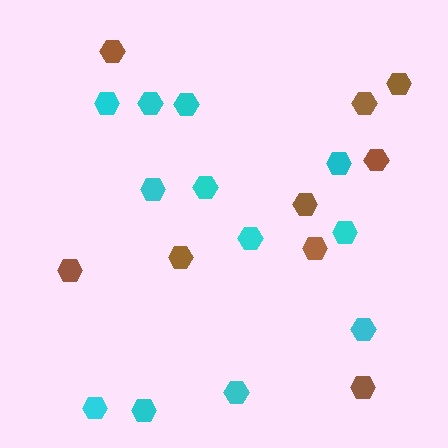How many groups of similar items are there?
There are 2 groups: one group of brown hexagons (9) and one group of cyan hexagons (12).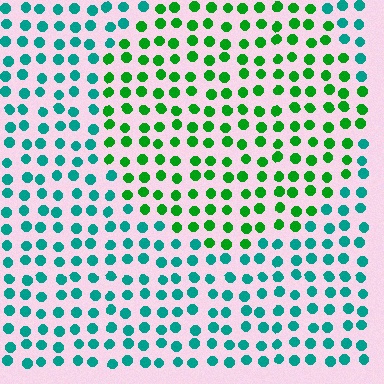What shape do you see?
I see a circle.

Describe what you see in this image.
The image is filled with small teal elements in a uniform arrangement. A circle-shaped region is visible where the elements are tinted to a slightly different hue, forming a subtle color boundary.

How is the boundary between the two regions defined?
The boundary is defined purely by a slight shift in hue (about 46 degrees). Spacing, size, and orientation are identical on both sides.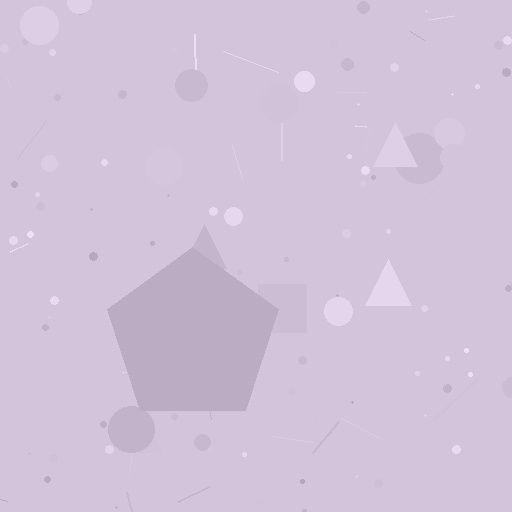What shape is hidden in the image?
A pentagon is hidden in the image.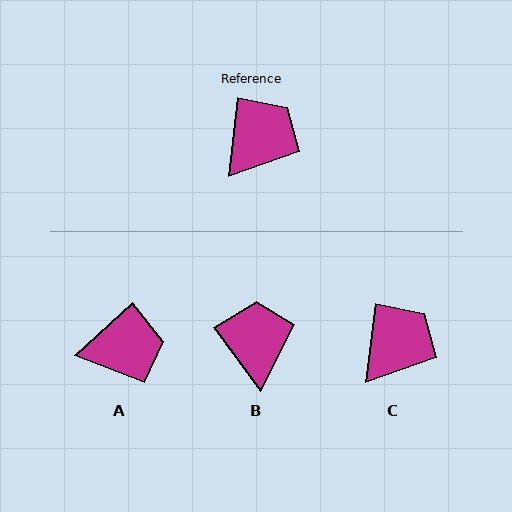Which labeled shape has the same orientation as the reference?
C.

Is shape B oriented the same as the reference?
No, it is off by about 43 degrees.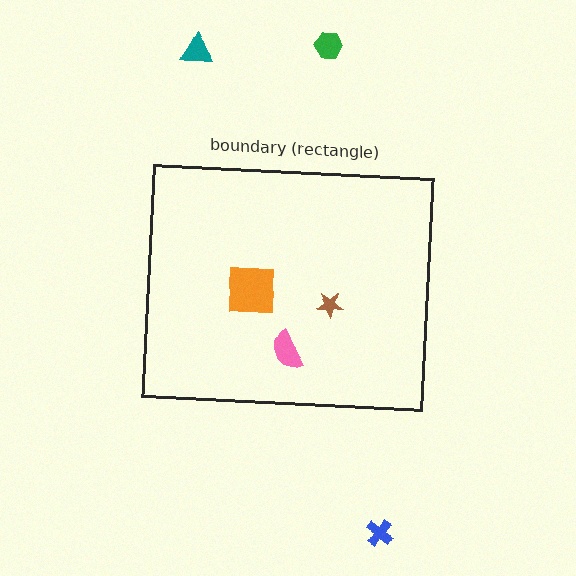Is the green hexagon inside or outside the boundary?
Outside.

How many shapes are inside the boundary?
3 inside, 3 outside.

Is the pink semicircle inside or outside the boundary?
Inside.